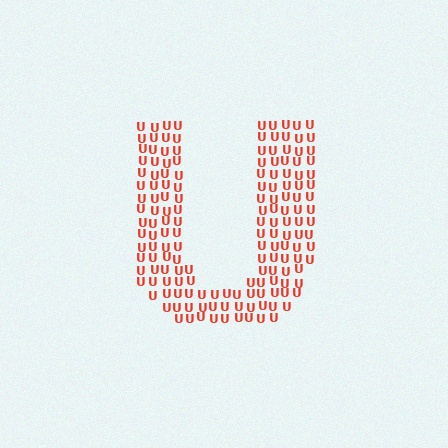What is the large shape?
The large shape is the letter U.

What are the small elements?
The small elements are letter U's.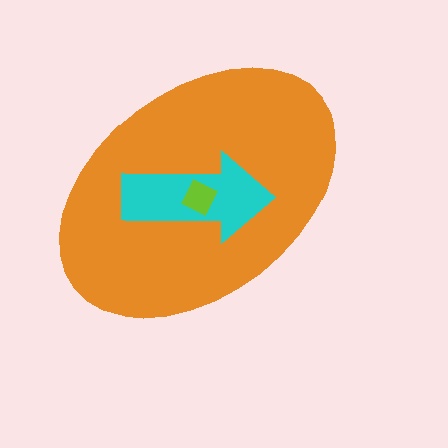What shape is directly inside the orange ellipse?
The cyan arrow.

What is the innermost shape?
The lime diamond.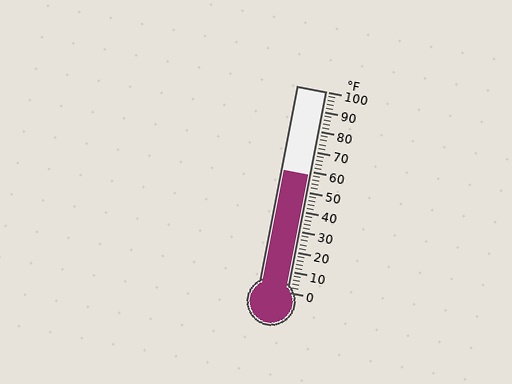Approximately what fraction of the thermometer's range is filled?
The thermometer is filled to approximately 60% of its range.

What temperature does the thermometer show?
The thermometer shows approximately 58°F.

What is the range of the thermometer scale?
The thermometer scale ranges from 0°F to 100°F.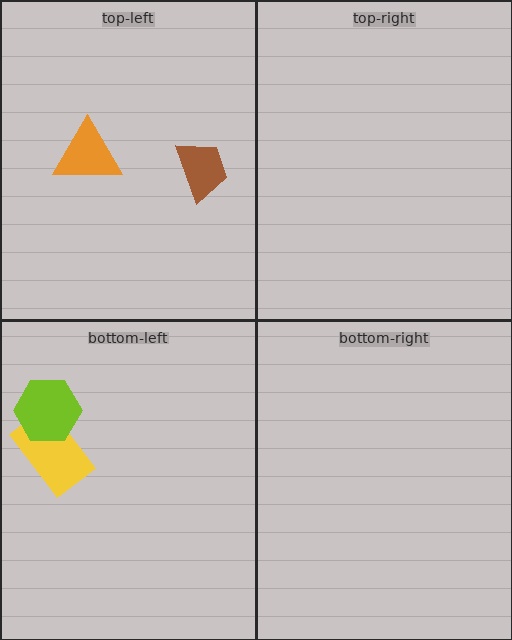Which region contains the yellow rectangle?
The bottom-left region.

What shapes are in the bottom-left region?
The yellow rectangle, the lime hexagon.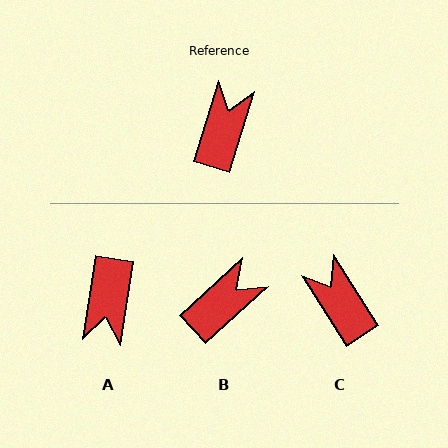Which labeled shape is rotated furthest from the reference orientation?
A, about 172 degrees away.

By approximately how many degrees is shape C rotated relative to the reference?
Approximately 50 degrees counter-clockwise.